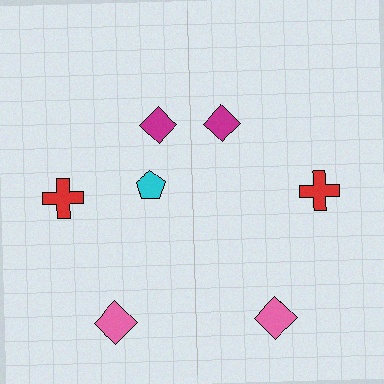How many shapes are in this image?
There are 7 shapes in this image.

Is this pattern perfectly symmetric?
No, the pattern is not perfectly symmetric. A cyan pentagon is missing from the right side.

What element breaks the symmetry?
A cyan pentagon is missing from the right side.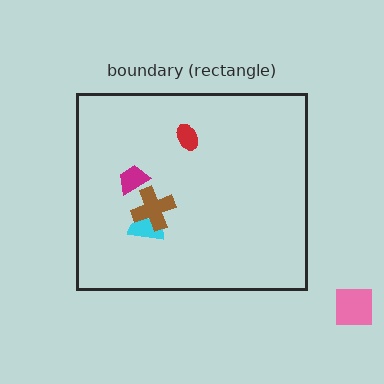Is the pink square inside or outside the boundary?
Outside.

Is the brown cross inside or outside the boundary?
Inside.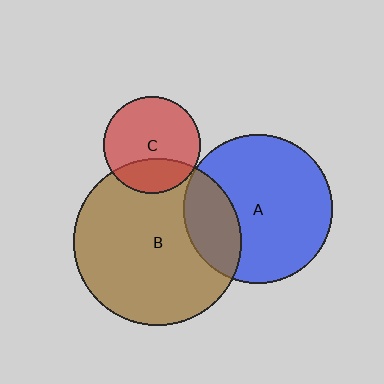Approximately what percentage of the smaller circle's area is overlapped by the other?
Approximately 25%.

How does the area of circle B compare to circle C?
Approximately 3.0 times.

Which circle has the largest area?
Circle B (brown).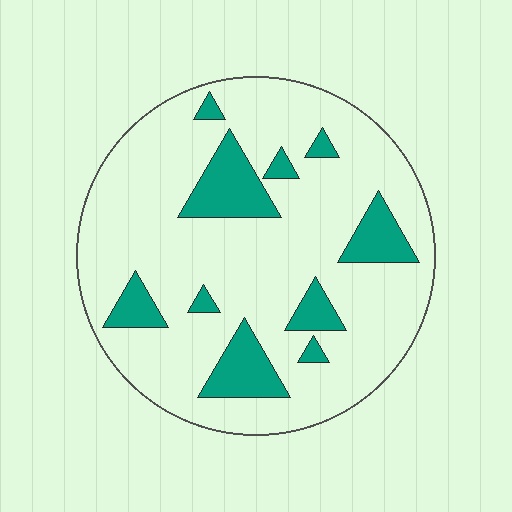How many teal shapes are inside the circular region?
10.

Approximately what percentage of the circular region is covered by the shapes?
Approximately 20%.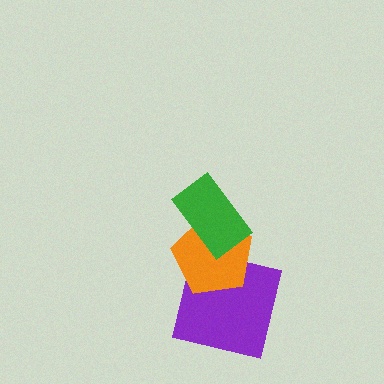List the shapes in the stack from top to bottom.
From top to bottom: the green rectangle, the orange pentagon, the purple square.